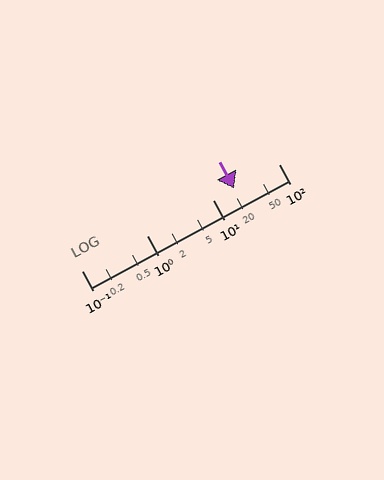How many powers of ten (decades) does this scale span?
The scale spans 3 decades, from 0.1 to 100.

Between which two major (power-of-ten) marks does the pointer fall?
The pointer is between 10 and 100.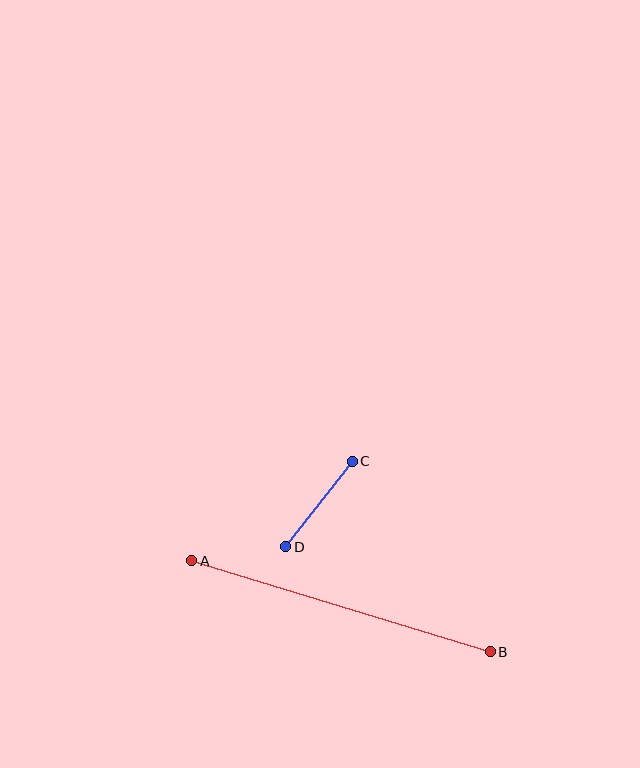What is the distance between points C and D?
The distance is approximately 108 pixels.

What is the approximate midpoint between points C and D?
The midpoint is at approximately (319, 504) pixels.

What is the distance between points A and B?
The distance is approximately 312 pixels.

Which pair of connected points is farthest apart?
Points A and B are farthest apart.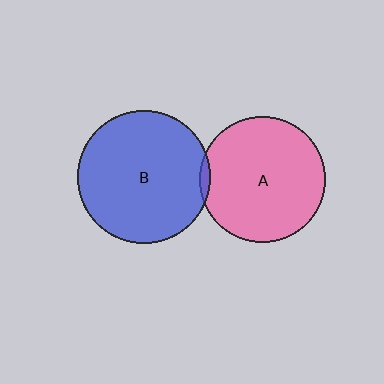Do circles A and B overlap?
Yes.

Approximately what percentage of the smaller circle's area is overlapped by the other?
Approximately 5%.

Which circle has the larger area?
Circle B (blue).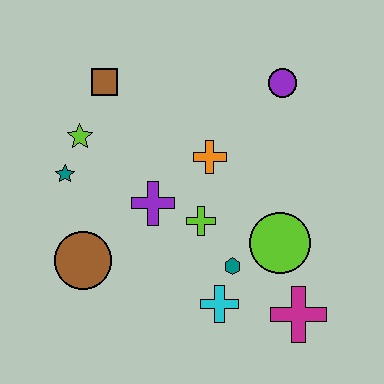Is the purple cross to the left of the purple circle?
Yes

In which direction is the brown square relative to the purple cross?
The brown square is above the purple cross.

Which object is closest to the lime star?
The teal star is closest to the lime star.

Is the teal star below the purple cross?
No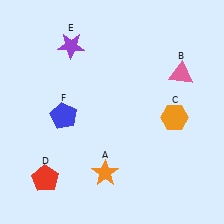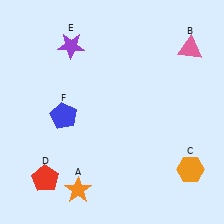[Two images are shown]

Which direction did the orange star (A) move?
The orange star (A) moved left.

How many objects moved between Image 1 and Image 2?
3 objects moved between the two images.